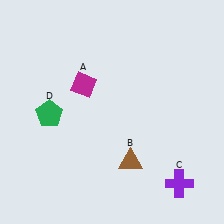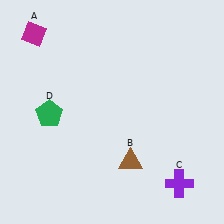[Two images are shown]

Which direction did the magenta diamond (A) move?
The magenta diamond (A) moved up.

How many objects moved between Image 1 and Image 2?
1 object moved between the two images.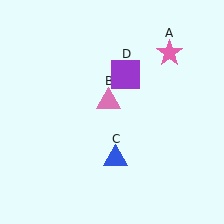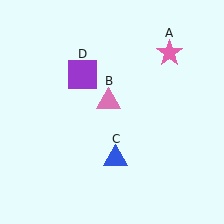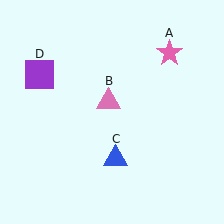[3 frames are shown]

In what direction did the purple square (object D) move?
The purple square (object D) moved left.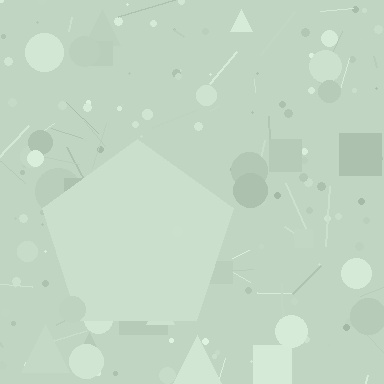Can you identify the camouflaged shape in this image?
The camouflaged shape is a pentagon.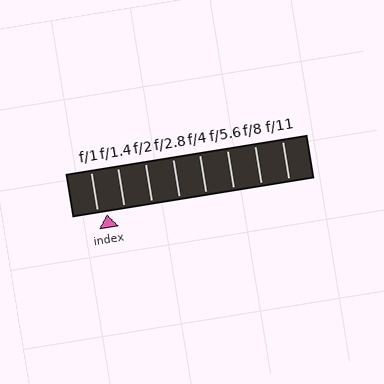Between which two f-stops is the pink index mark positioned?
The index mark is between f/1 and f/1.4.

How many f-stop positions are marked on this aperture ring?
There are 8 f-stop positions marked.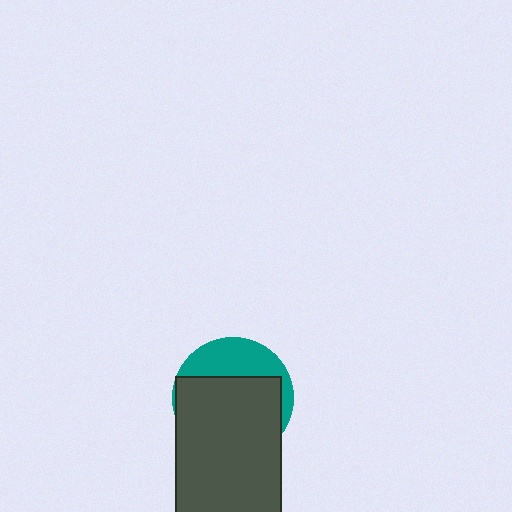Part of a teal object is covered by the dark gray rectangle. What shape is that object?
It is a circle.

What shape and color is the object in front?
The object in front is a dark gray rectangle.